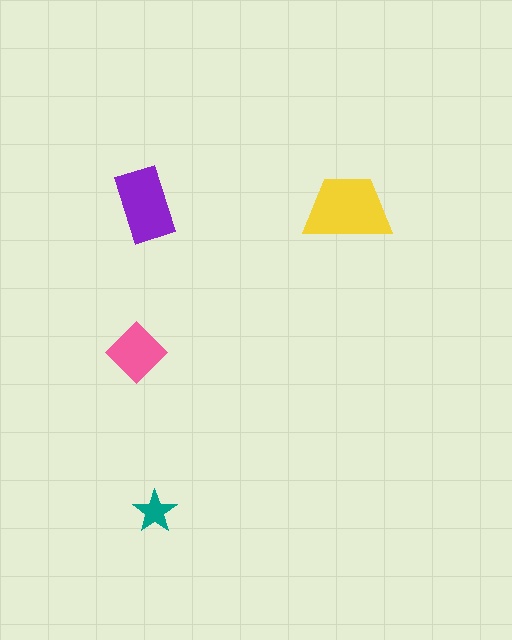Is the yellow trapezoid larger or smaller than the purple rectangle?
Larger.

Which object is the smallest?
The teal star.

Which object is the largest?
The yellow trapezoid.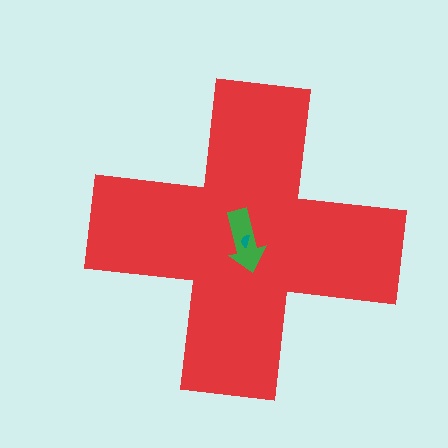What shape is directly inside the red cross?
The green arrow.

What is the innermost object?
The teal semicircle.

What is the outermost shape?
The red cross.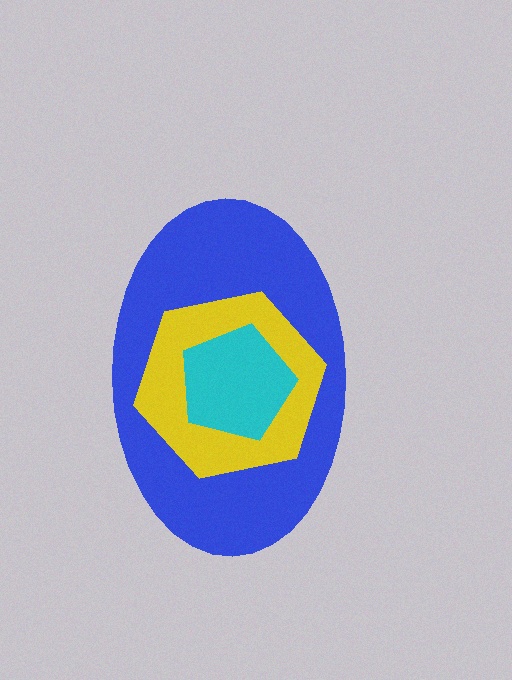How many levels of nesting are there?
3.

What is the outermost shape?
The blue ellipse.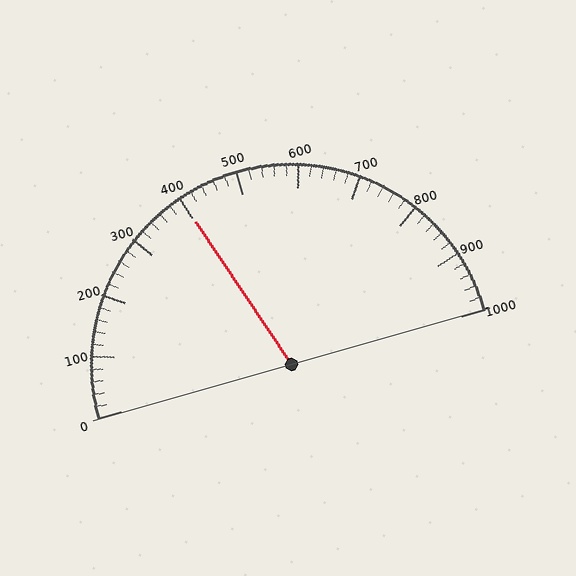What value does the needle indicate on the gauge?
The needle indicates approximately 400.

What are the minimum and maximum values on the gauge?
The gauge ranges from 0 to 1000.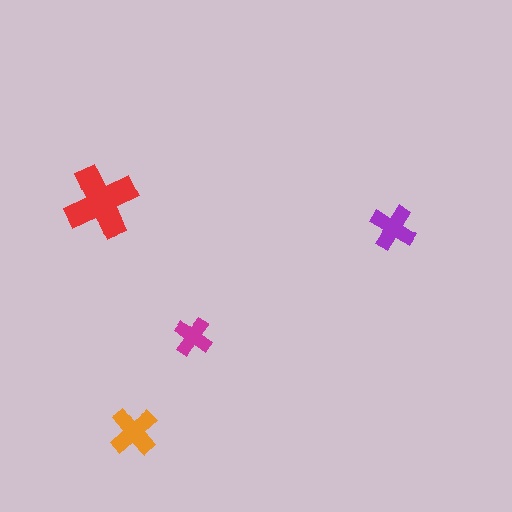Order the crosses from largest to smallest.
the red one, the orange one, the purple one, the magenta one.